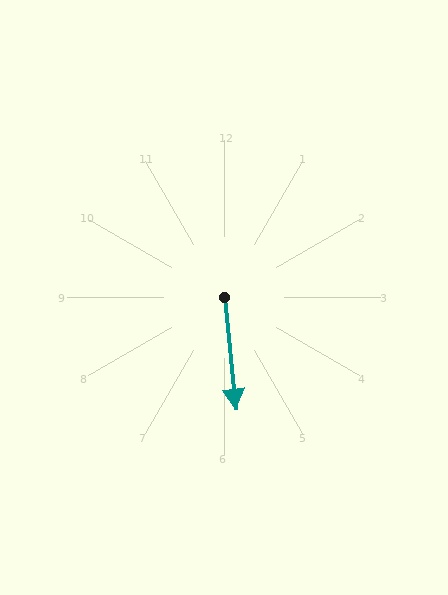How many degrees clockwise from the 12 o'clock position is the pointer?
Approximately 174 degrees.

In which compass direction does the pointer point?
South.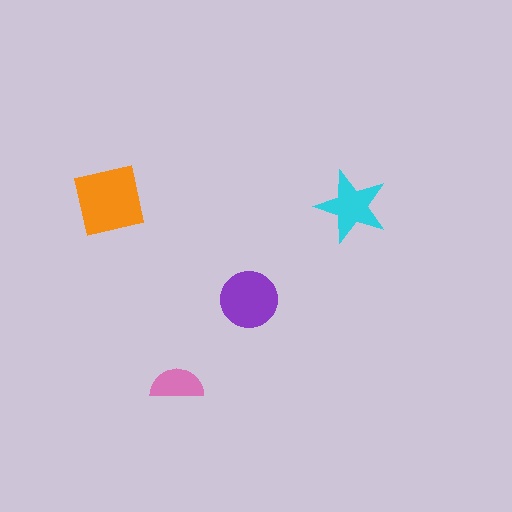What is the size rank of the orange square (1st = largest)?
1st.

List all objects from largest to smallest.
The orange square, the purple circle, the cyan star, the pink semicircle.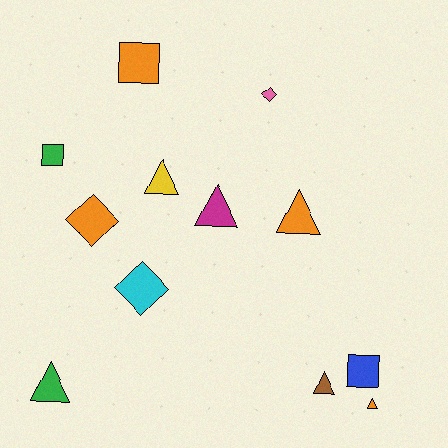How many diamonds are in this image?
There are 3 diamonds.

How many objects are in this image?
There are 12 objects.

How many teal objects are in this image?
There are no teal objects.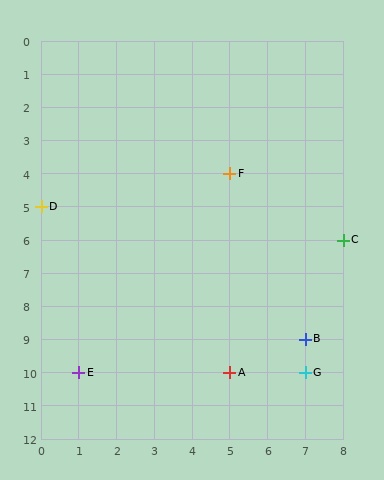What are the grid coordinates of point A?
Point A is at grid coordinates (5, 10).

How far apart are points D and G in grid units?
Points D and G are 7 columns and 5 rows apart (about 8.6 grid units diagonally).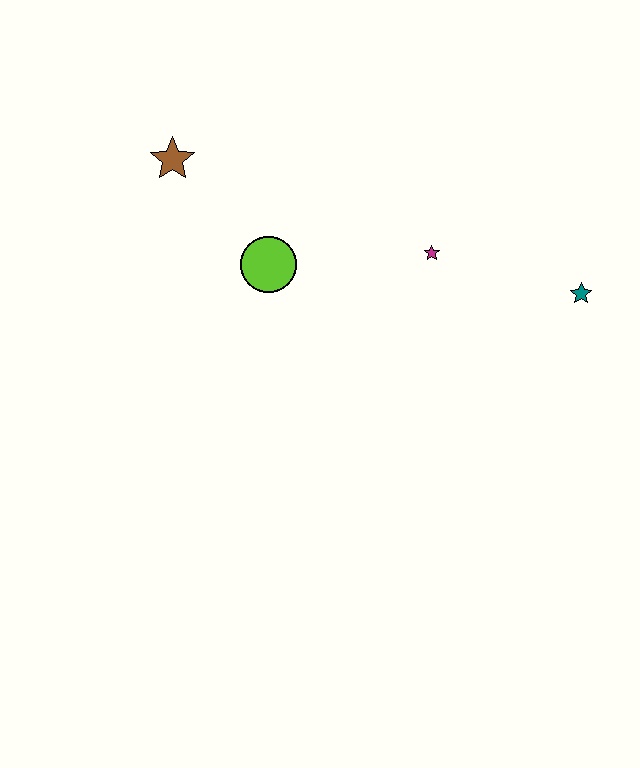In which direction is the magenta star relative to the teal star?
The magenta star is to the left of the teal star.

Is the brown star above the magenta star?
Yes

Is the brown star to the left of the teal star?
Yes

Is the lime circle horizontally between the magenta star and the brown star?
Yes